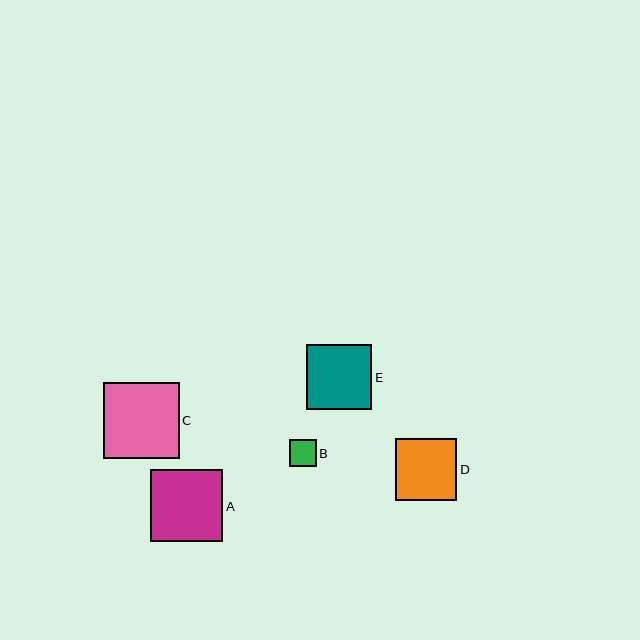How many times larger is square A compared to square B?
Square A is approximately 2.7 times the size of square B.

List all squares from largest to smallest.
From largest to smallest: C, A, E, D, B.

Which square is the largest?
Square C is the largest with a size of approximately 76 pixels.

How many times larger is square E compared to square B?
Square E is approximately 2.4 times the size of square B.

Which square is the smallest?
Square B is the smallest with a size of approximately 27 pixels.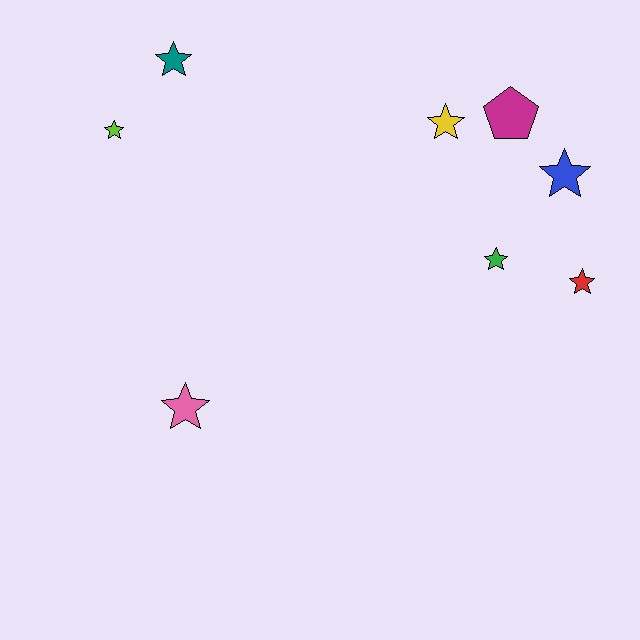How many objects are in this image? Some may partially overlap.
There are 8 objects.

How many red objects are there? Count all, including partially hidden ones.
There is 1 red object.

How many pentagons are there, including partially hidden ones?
There is 1 pentagon.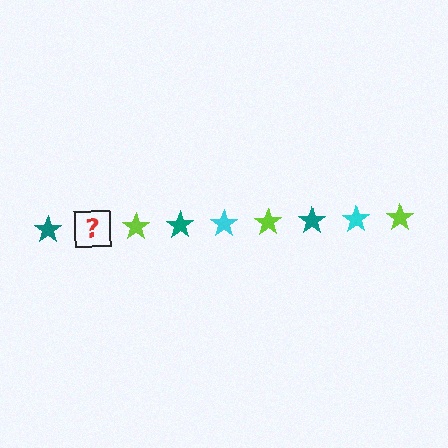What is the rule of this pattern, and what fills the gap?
The rule is that the pattern cycles through teal, cyan, lime stars. The gap should be filled with a cyan star.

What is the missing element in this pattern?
The missing element is a cyan star.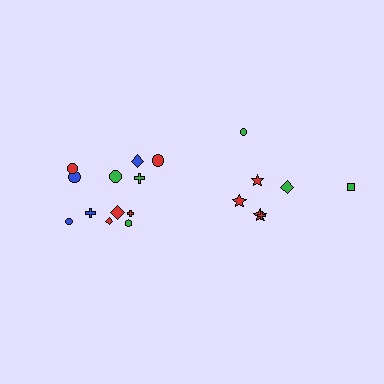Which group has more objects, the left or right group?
The left group.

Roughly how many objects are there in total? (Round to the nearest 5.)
Roughly 20 objects in total.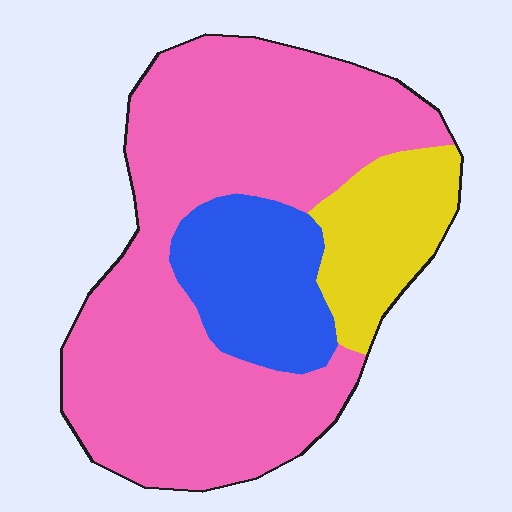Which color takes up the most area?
Pink, at roughly 65%.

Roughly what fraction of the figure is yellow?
Yellow covers about 15% of the figure.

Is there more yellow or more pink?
Pink.